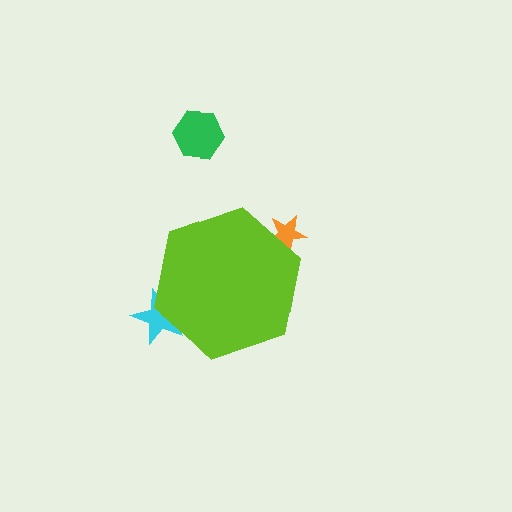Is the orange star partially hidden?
Yes, the orange star is partially hidden behind the lime hexagon.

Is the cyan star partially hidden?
Yes, the cyan star is partially hidden behind the lime hexagon.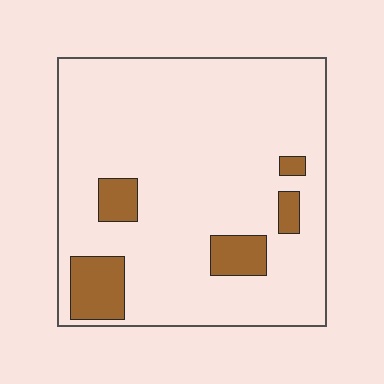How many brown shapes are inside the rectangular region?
5.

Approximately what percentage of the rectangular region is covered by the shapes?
Approximately 10%.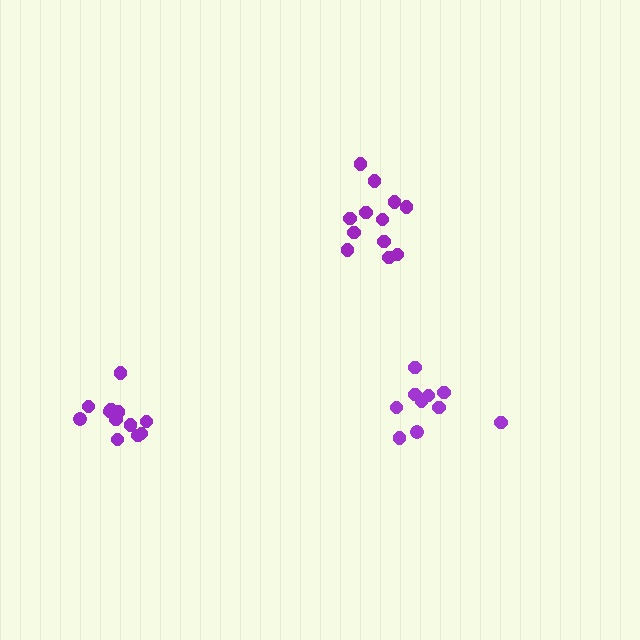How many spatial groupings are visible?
There are 3 spatial groupings.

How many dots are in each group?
Group 1: 12 dots, Group 2: 10 dots, Group 3: 12 dots (34 total).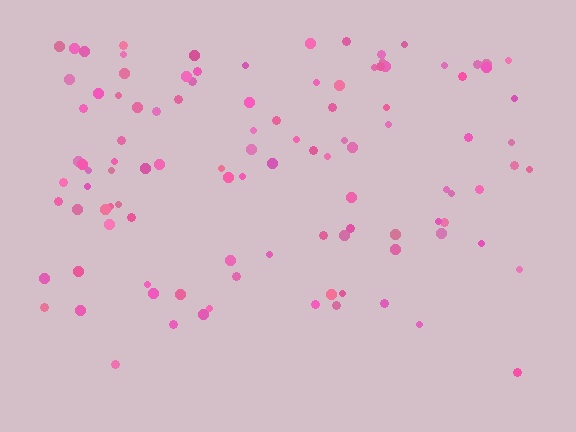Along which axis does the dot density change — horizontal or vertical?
Vertical.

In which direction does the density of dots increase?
From bottom to top, with the top side densest.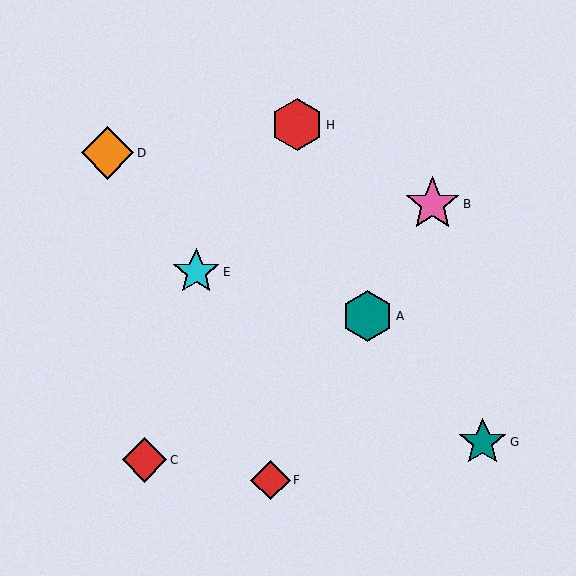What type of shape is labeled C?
Shape C is a red diamond.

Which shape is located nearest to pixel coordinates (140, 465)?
The red diamond (labeled C) at (145, 460) is nearest to that location.